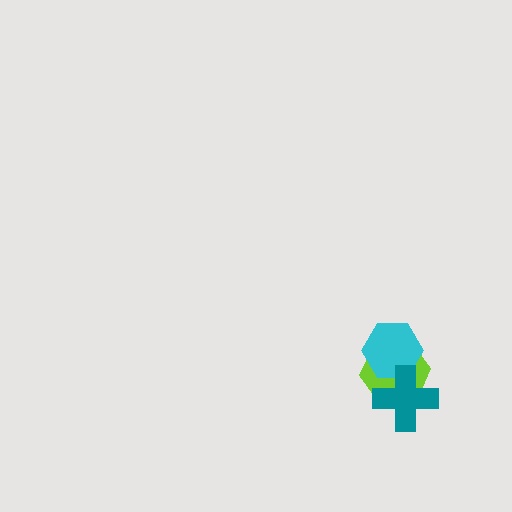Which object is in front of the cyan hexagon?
The teal cross is in front of the cyan hexagon.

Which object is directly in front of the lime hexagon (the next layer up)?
The cyan hexagon is directly in front of the lime hexagon.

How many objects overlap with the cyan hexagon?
2 objects overlap with the cyan hexagon.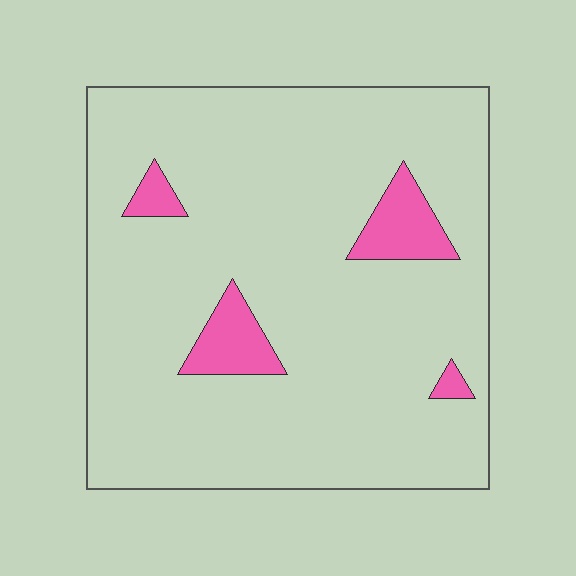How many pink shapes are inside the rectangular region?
4.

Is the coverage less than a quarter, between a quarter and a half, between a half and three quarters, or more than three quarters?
Less than a quarter.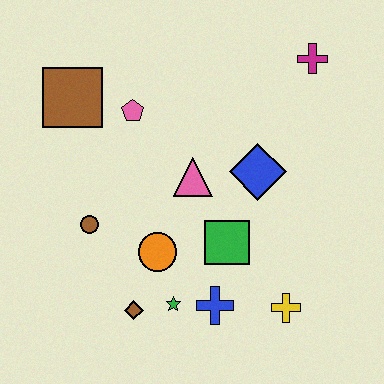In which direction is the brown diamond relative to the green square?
The brown diamond is to the left of the green square.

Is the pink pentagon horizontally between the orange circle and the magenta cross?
No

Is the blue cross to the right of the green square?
No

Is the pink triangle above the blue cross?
Yes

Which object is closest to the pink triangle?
The blue diamond is closest to the pink triangle.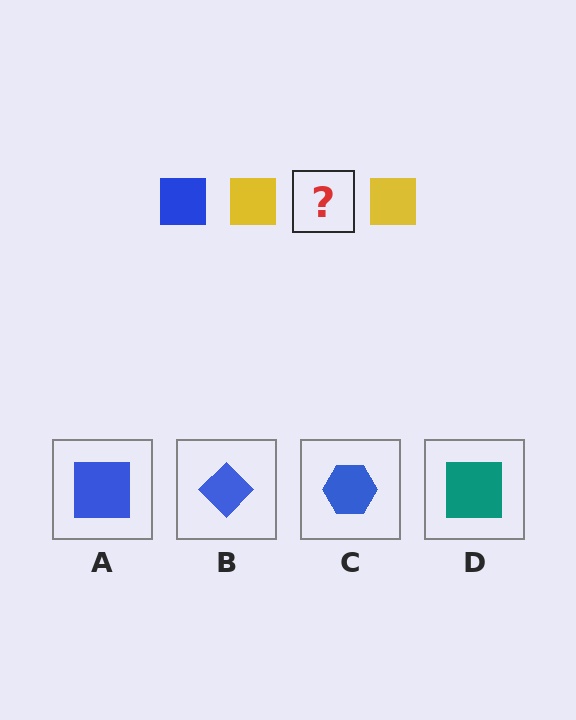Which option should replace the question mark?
Option A.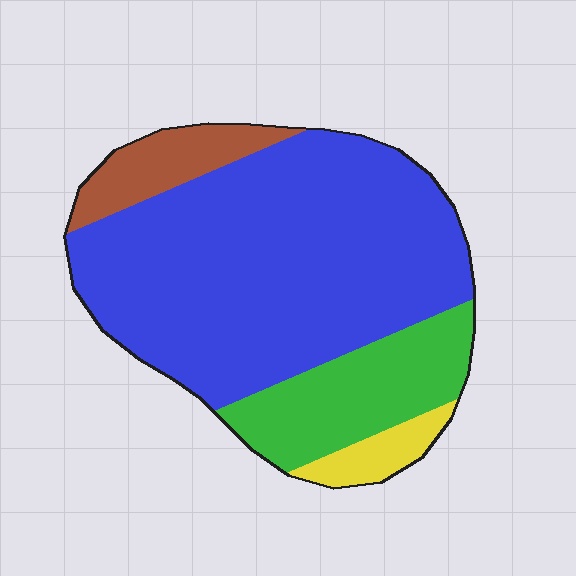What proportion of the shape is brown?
Brown takes up about one tenth (1/10) of the shape.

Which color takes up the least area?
Yellow, at roughly 5%.